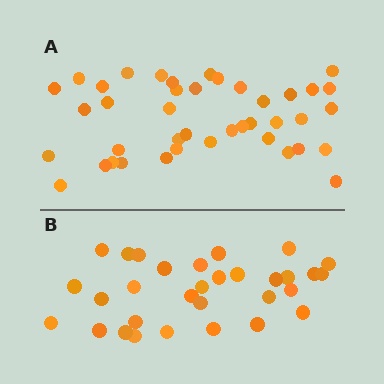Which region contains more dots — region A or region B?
Region A (the top region) has more dots.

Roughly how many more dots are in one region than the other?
Region A has roughly 10 or so more dots than region B.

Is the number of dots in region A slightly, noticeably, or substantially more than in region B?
Region A has noticeably more, but not dramatically so. The ratio is roughly 1.3 to 1.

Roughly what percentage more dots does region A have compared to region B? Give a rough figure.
About 30% more.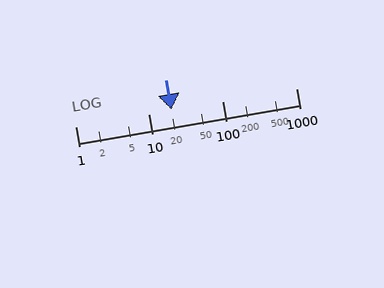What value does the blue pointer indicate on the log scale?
The pointer indicates approximately 20.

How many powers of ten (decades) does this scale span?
The scale spans 3 decades, from 1 to 1000.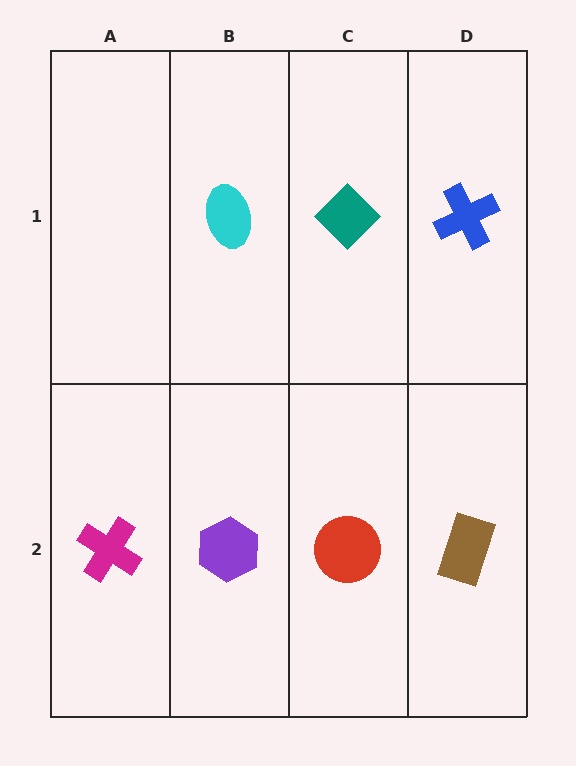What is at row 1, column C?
A teal diamond.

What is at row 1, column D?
A blue cross.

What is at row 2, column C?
A red circle.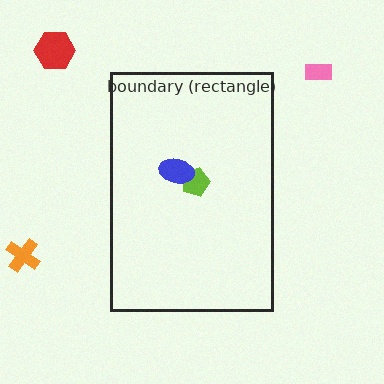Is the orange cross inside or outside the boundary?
Outside.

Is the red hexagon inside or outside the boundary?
Outside.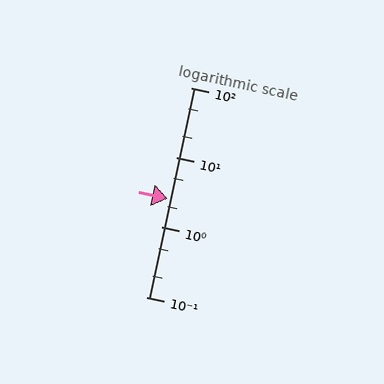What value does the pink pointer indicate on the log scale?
The pointer indicates approximately 2.6.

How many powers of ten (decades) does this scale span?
The scale spans 3 decades, from 0.1 to 100.